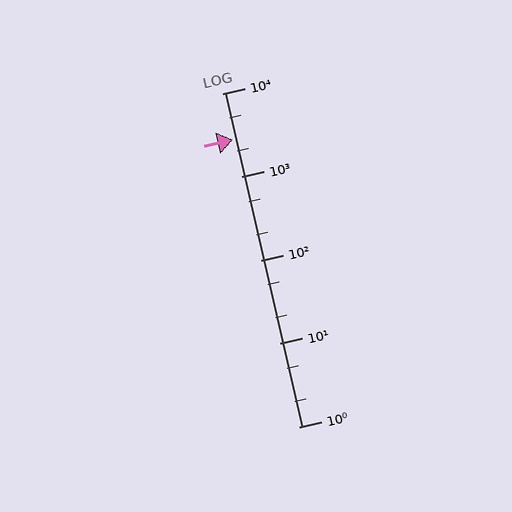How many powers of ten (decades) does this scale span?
The scale spans 4 decades, from 1 to 10000.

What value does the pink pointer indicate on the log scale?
The pointer indicates approximately 2800.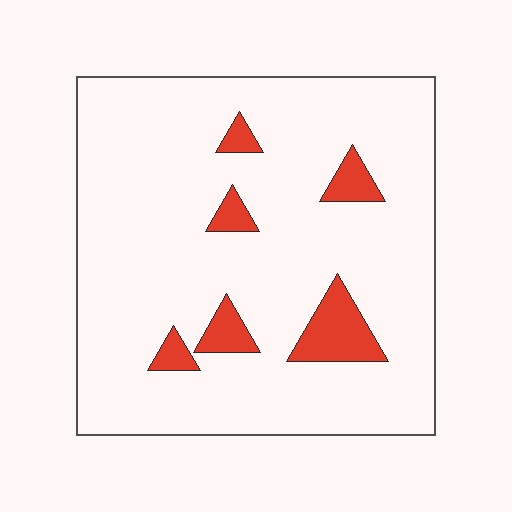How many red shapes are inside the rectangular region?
6.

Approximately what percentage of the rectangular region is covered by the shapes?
Approximately 10%.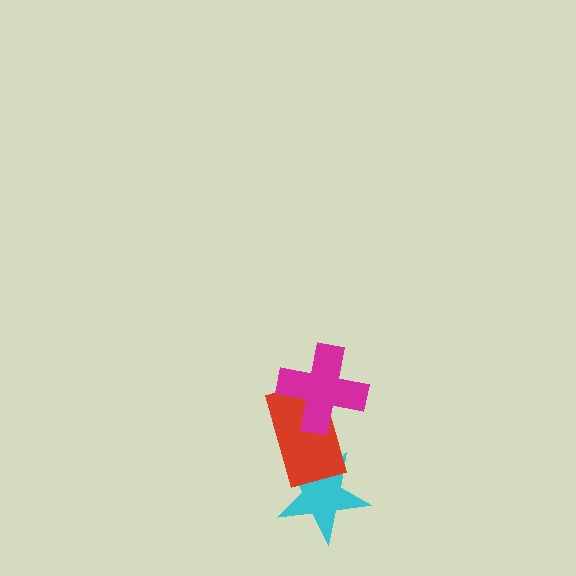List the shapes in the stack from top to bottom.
From top to bottom: the magenta cross, the red rectangle, the cyan star.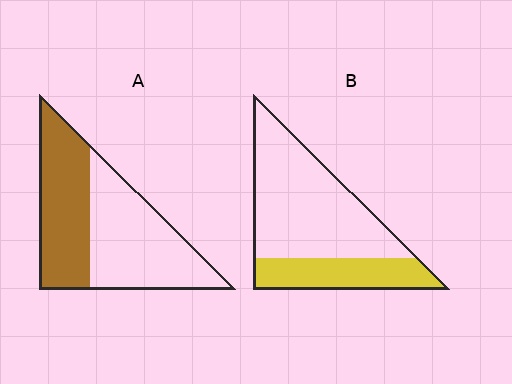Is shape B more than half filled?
No.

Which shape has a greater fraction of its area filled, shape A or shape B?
Shape A.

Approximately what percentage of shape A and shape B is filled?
A is approximately 45% and B is approximately 30%.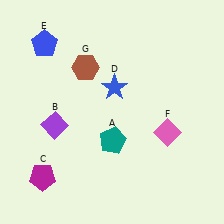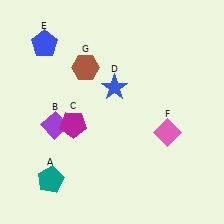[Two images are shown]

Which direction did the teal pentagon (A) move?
The teal pentagon (A) moved left.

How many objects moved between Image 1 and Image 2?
2 objects moved between the two images.